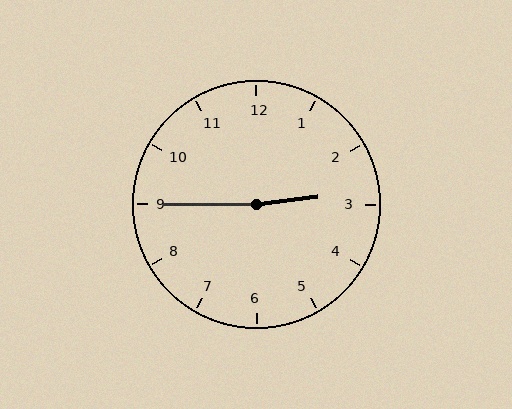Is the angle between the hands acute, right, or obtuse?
It is obtuse.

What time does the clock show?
2:45.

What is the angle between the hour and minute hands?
Approximately 172 degrees.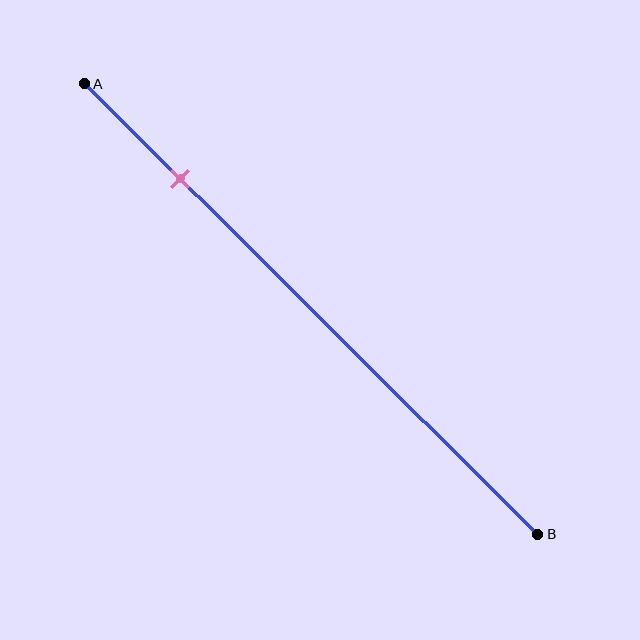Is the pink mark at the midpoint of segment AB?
No, the mark is at about 20% from A, not at the 50% midpoint.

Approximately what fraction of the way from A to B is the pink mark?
The pink mark is approximately 20% of the way from A to B.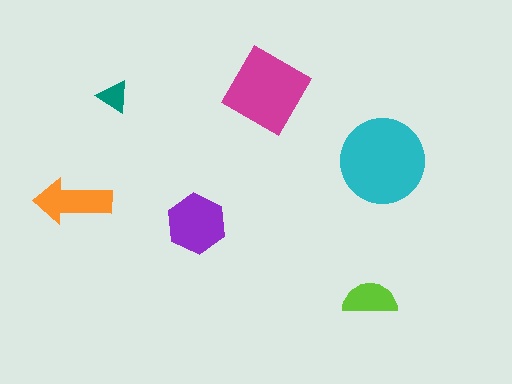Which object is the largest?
The cyan circle.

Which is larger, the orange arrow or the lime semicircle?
The orange arrow.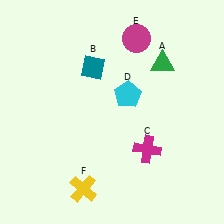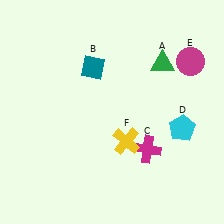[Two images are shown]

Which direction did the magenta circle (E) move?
The magenta circle (E) moved right.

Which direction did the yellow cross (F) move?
The yellow cross (F) moved up.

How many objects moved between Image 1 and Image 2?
3 objects moved between the two images.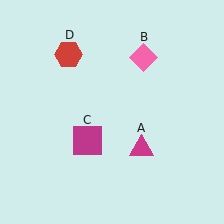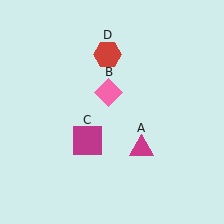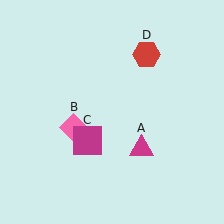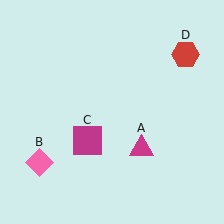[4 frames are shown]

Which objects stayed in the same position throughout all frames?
Magenta triangle (object A) and magenta square (object C) remained stationary.